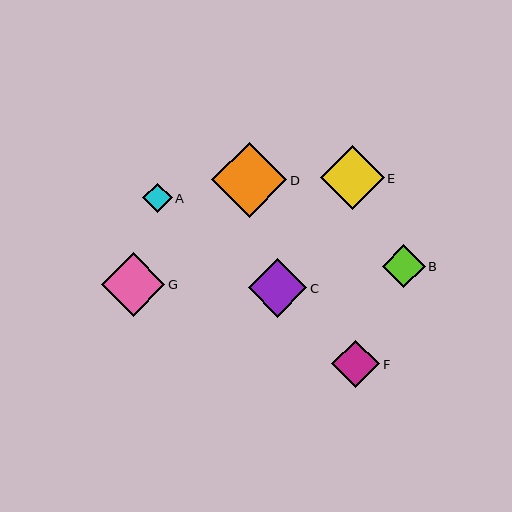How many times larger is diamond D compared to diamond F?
Diamond D is approximately 1.6 times the size of diamond F.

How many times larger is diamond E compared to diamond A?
Diamond E is approximately 2.1 times the size of diamond A.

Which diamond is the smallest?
Diamond A is the smallest with a size of approximately 30 pixels.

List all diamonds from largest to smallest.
From largest to smallest: D, G, E, C, F, B, A.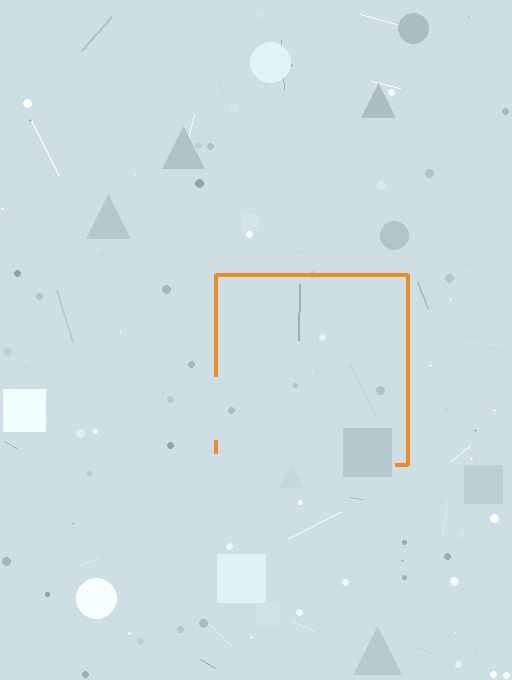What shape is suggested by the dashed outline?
The dashed outline suggests a square.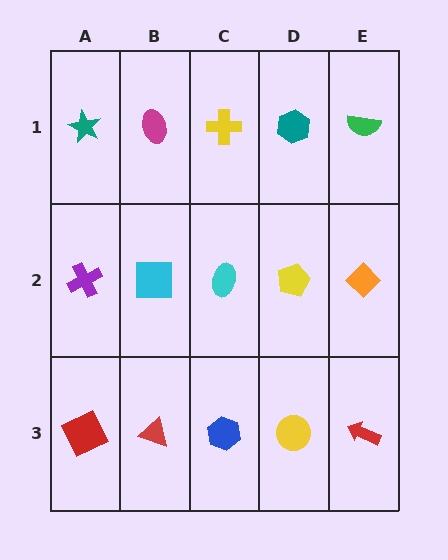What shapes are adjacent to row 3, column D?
A yellow pentagon (row 2, column D), a blue hexagon (row 3, column C), a red arrow (row 3, column E).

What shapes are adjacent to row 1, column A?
A purple cross (row 2, column A), a magenta ellipse (row 1, column B).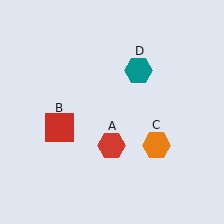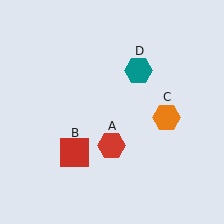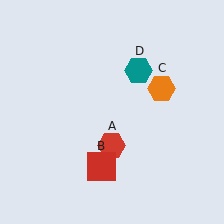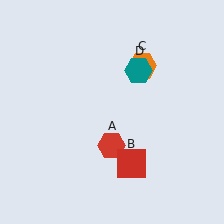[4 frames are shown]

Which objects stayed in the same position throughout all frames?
Red hexagon (object A) and teal hexagon (object D) remained stationary.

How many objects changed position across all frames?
2 objects changed position: red square (object B), orange hexagon (object C).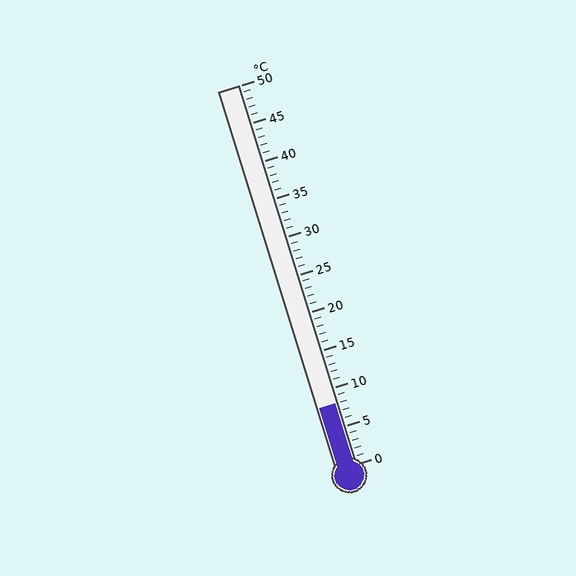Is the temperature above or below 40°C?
The temperature is below 40°C.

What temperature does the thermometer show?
The thermometer shows approximately 8°C.